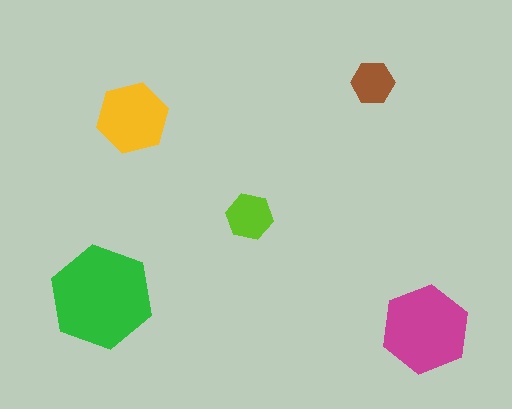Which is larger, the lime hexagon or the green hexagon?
The green one.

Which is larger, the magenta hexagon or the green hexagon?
The green one.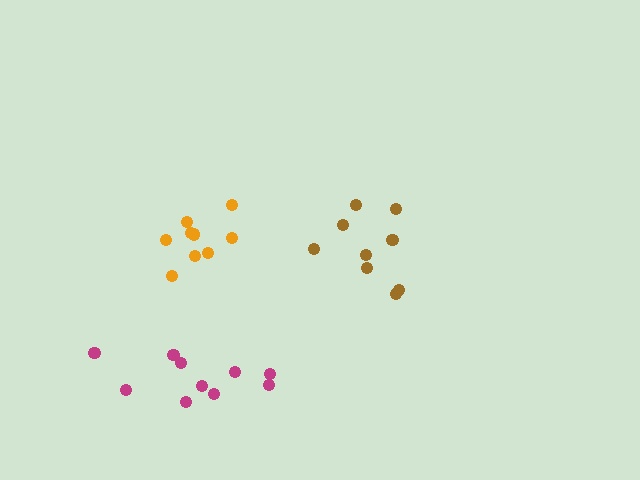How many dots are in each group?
Group 1: 9 dots, Group 2: 10 dots, Group 3: 9 dots (28 total).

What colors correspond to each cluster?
The clusters are colored: brown, magenta, orange.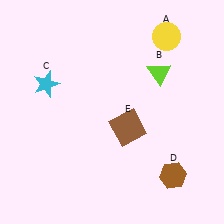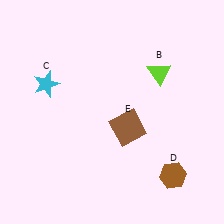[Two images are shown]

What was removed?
The yellow circle (A) was removed in Image 2.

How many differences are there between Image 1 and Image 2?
There is 1 difference between the two images.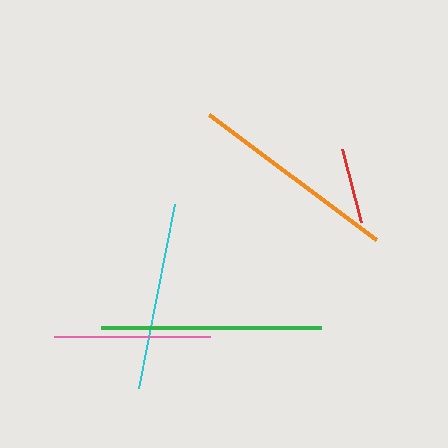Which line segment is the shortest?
The red line is the shortest at approximately 75 pixels.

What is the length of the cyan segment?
The cyan segment is approximately 187 pixels long.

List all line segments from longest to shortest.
From longest to shortest: green, orange, cyan, pink, red.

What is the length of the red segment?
The red segment is approximately 75 pixels long.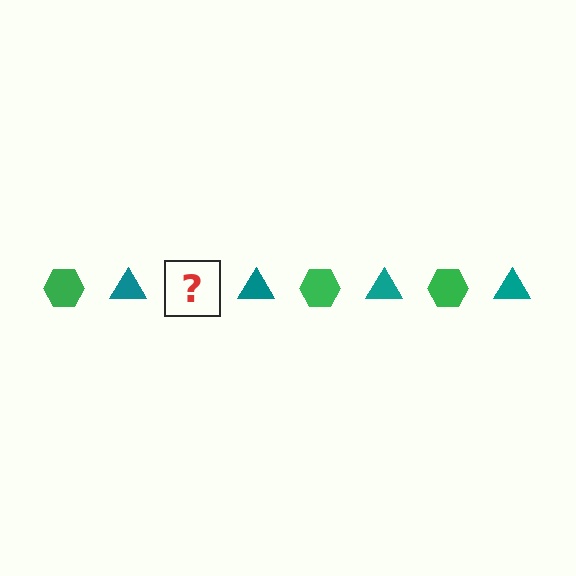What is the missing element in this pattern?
The missing element is a green hexagon.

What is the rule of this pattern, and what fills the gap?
The rule is that the pattern alternates between green hexagon and teal triangle. The gap should be filled with a green hexagon.